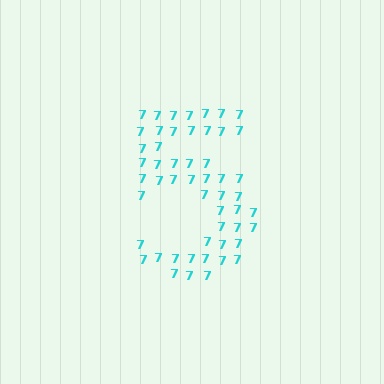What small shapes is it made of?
It is made of small digit 7's.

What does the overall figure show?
The overall figure shows the digit 5.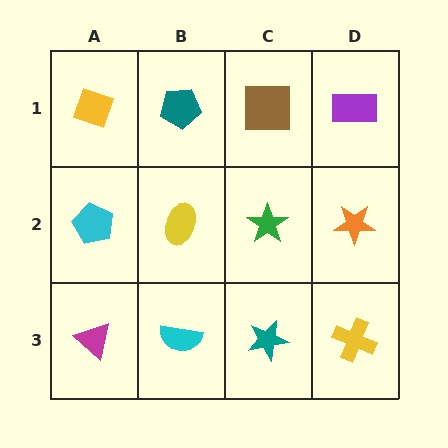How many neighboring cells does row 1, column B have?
3.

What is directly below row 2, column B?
A cyan semicircle.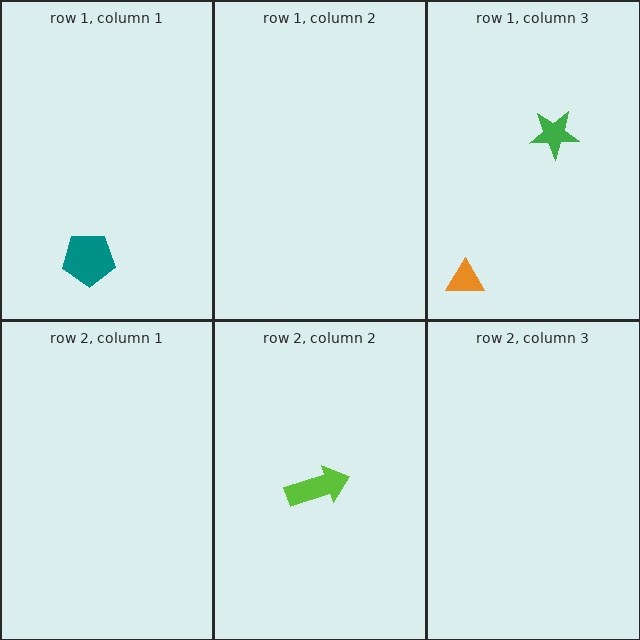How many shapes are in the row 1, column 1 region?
1.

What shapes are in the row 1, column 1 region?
The teal pentagon.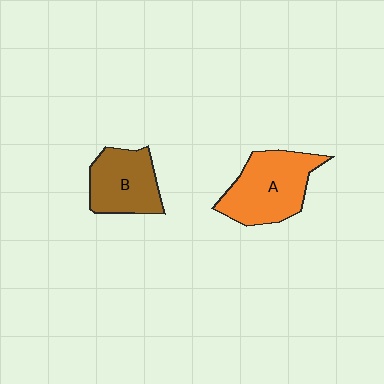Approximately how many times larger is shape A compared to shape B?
Approximately 1.3 times.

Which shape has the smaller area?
Shape B (brown).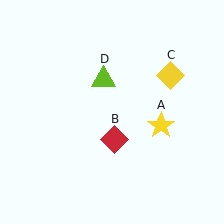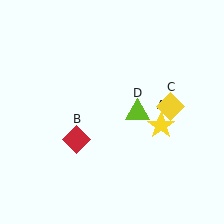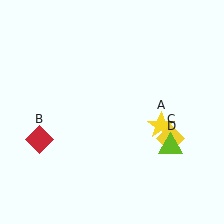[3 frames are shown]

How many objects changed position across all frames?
3 objects changed position: red diamond (object B), yellow diamond (object C), lime triangle (object D).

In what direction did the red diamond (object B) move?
The red diamond (object B) moved left.